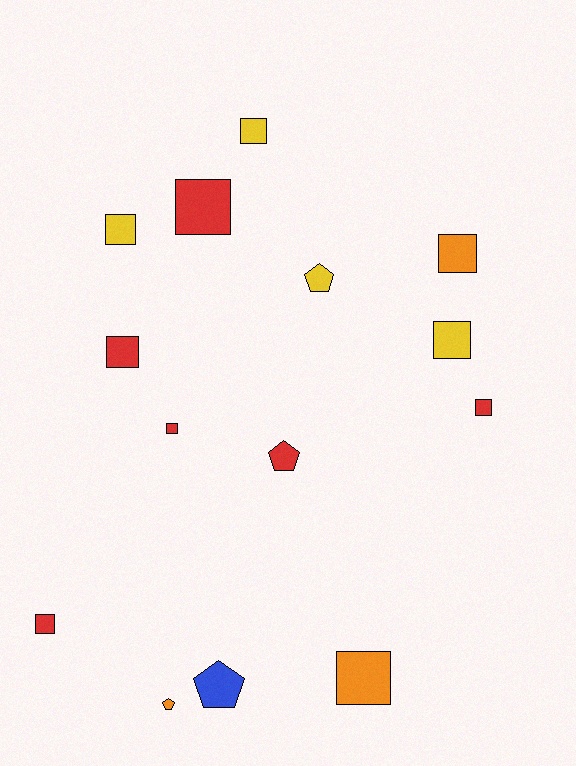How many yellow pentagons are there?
There is 1 yellow pentagon.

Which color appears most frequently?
Red, with 6 objects.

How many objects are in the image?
There are 14 objects.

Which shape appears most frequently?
Square, with 10 objects.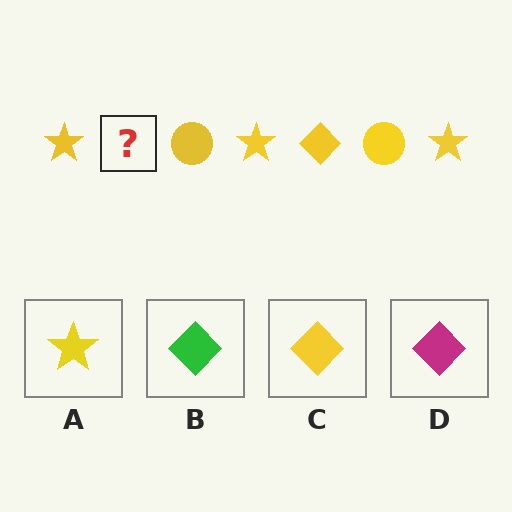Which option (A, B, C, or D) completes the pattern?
C.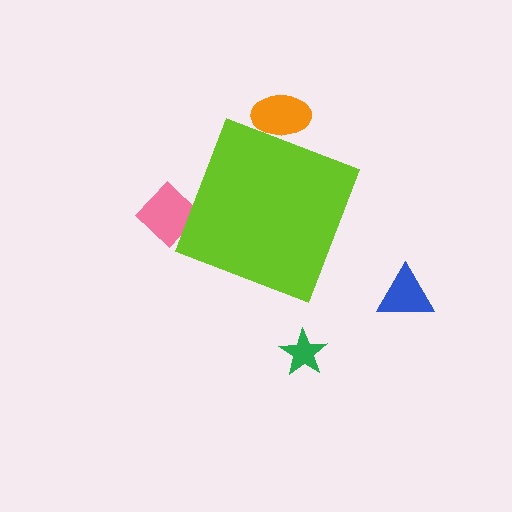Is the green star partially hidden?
No, the green star is fully visible.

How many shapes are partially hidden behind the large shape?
2 shapes are partially hidden.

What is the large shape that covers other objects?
A lime diamond.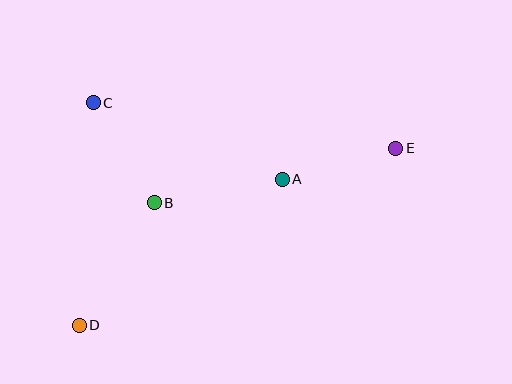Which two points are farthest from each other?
Points D and E are farthest from each other.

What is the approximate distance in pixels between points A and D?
The distance between A and D is approximately 250 pixels.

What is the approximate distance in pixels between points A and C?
The distance between A and C is approximately 204 pixels.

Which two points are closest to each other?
Points B and C are closest to each other.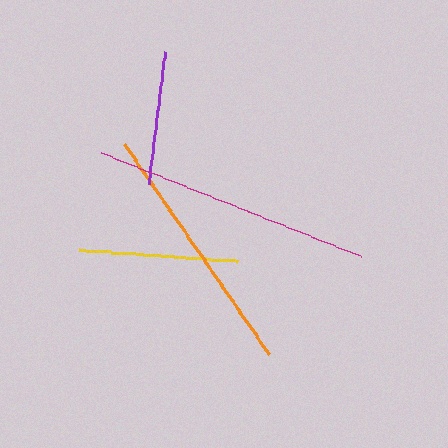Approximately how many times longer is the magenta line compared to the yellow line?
The magenta line is approximately 1.8 times the length of the yellow line.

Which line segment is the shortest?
The purple line is the shortest at approximately 134 pixels.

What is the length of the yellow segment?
The yellow segment is approximately 159 pixels long.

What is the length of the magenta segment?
The magenta segment is approximately 280 pixels long.